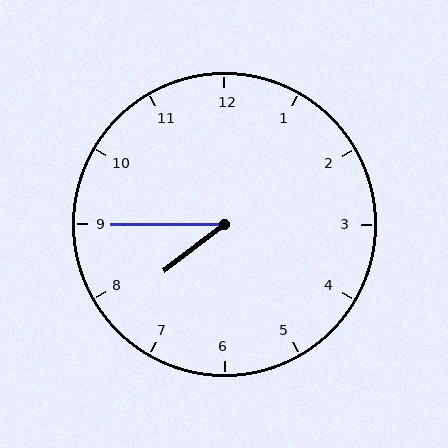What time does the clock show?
7:45.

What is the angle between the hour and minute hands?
Approximately 38 degrees.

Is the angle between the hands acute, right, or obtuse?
It is acute.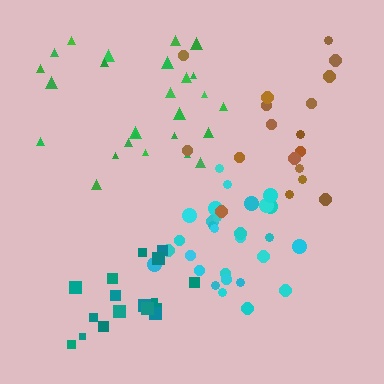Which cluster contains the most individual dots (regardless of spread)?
Cyan (29).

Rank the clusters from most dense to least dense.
cyan, teal, brown, green.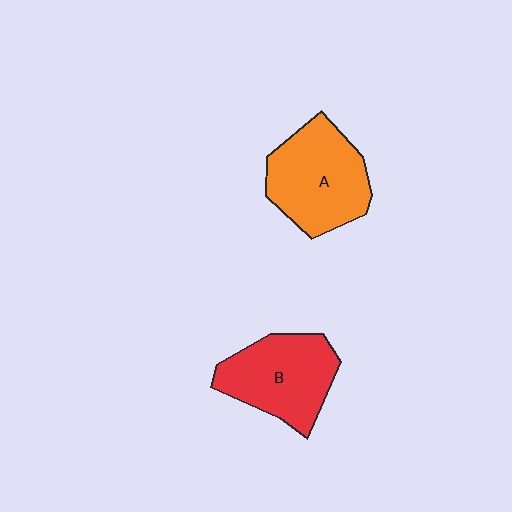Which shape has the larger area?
Shape A (orange).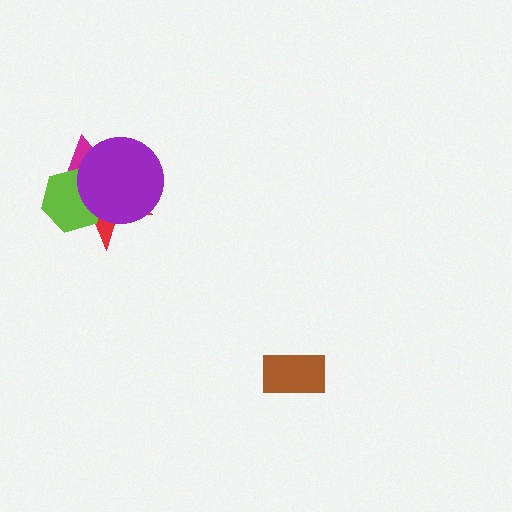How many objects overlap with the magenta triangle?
3 objects overlap with the magenta triangle.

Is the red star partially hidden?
Yes, it is partially covered by another shape.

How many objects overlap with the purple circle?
3 objects overlap with the purple circle.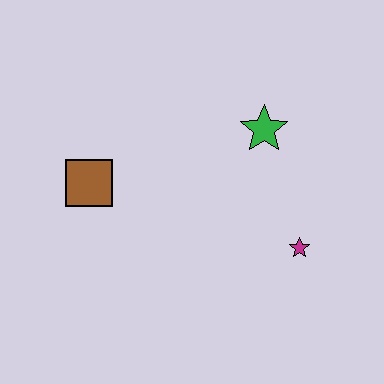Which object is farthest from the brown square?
The magenta star is farthest from the brown square.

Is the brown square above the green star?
No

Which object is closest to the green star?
The magenta star is closest to the green star.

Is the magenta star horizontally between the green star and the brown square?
No